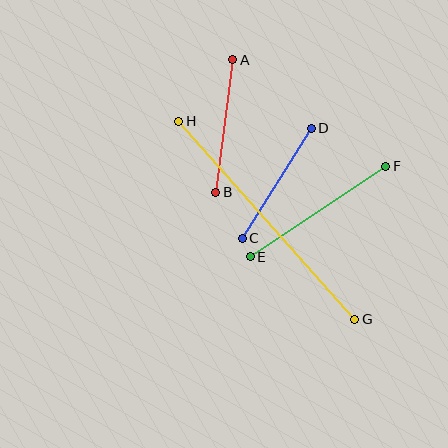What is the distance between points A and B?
The distance is approximately 134 pixels.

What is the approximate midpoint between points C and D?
The midpoint is at approximately (277, 183) pixels.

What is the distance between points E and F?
The distance is approximately 163 pixels.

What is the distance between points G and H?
The distance is approximately 265 pixels.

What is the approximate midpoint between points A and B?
The midpoint is at approximately (224, 126) pixels.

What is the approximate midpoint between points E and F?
The midpoint is at approximately (318, 212) pixels.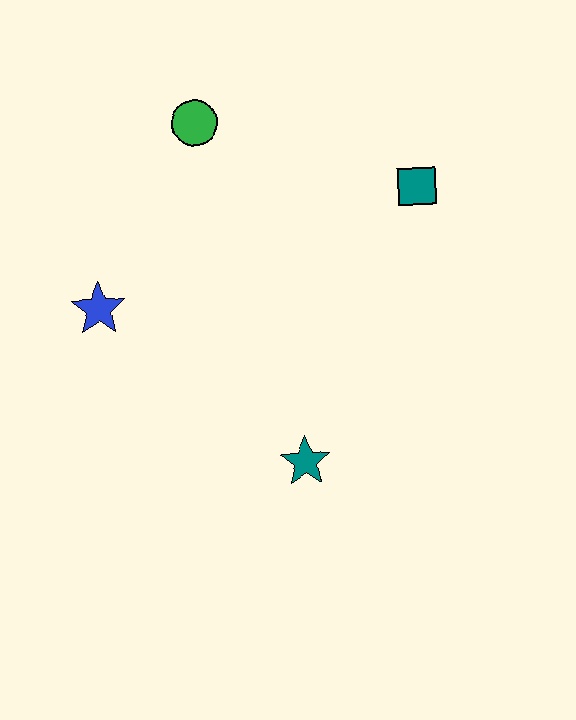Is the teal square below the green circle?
Yes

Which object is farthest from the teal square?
The blue star is farthest from the teal square.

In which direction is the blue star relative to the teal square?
The blue star is to the left of the teal square.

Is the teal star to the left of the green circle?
No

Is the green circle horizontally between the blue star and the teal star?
Yes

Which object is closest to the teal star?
The blue star is closest to the teal star.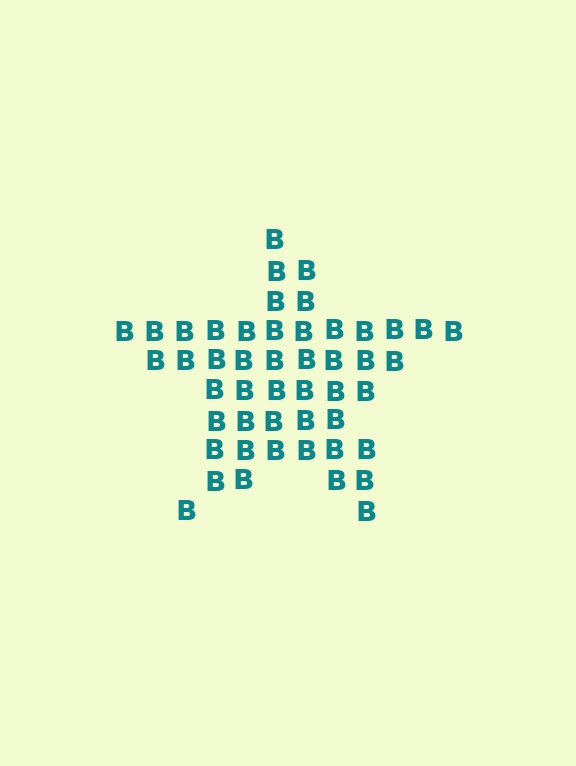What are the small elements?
The small elements are letter B's.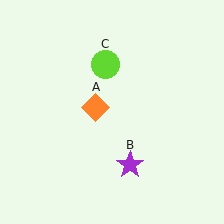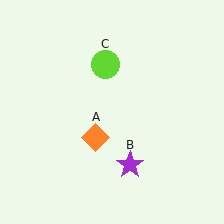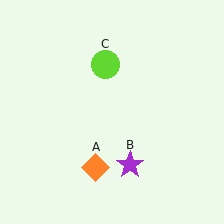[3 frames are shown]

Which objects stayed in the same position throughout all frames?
Purple star (object B) and lime circle (object C) remained stationary.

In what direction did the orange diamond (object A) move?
The orange diamond (object A) moved down.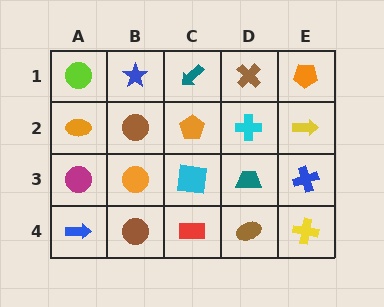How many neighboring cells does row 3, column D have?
4.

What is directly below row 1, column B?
A brown circle.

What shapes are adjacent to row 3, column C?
An orange pentagon (row 2, column C), a red rectangle (row 4, column C), an orange circle (row 3, column B), a teal trapezoid (row 3, column D).